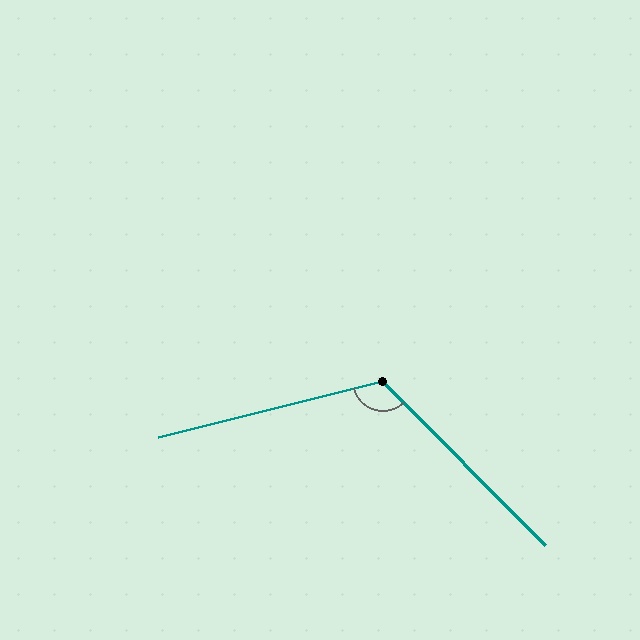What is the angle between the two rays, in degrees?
Approximately 121 degrees.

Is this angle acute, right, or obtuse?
It is obtuse.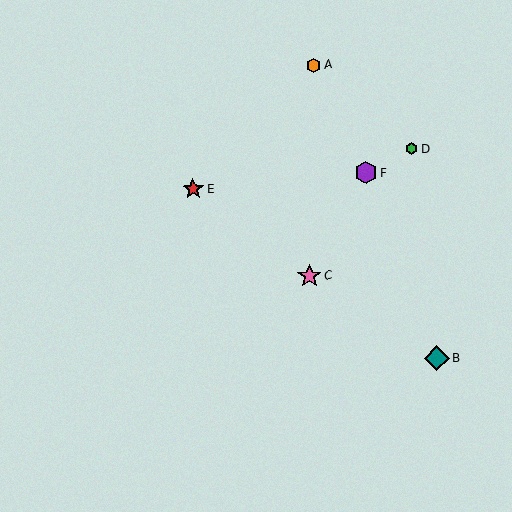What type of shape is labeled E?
Shape E is a red star.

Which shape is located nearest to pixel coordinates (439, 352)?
The teal diamond (labeled B) at (437, 358) is nearest to that location.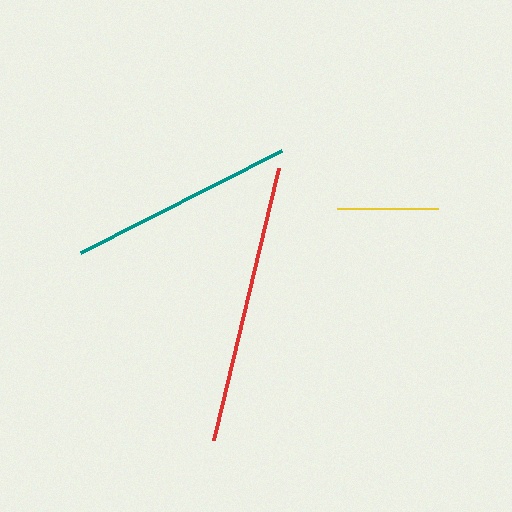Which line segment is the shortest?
The yellow line is the shortest at approximately 100 pixels.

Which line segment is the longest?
The red line is the longest at approximately 280 pixels.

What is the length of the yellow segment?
The yellow segment is approximately 100 pixels long.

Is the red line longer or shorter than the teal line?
The red line is longer than the teal line.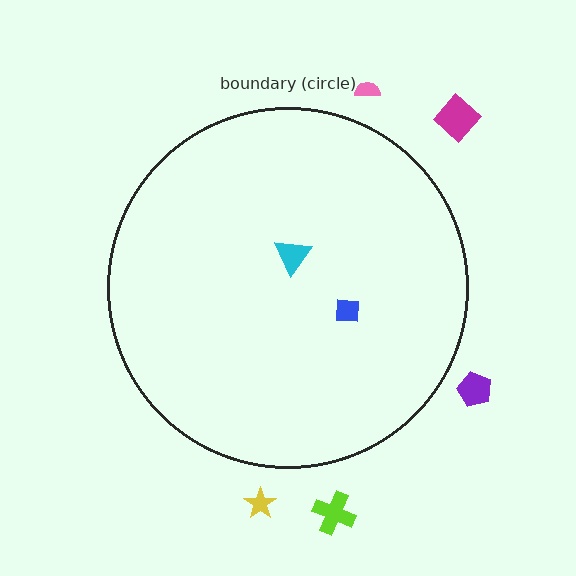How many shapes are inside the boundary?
2 inside, 5 outside.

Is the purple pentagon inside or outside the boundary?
Outside.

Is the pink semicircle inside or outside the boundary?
Outside.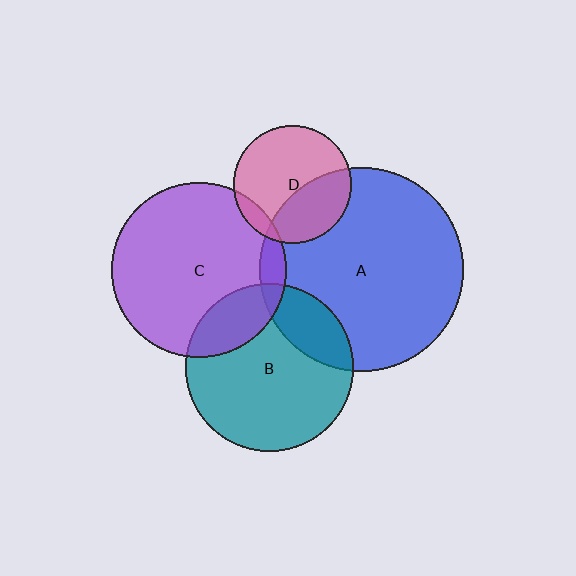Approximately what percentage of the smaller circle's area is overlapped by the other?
Approximately 35%.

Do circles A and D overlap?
Yes.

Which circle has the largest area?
Circle A (blue).